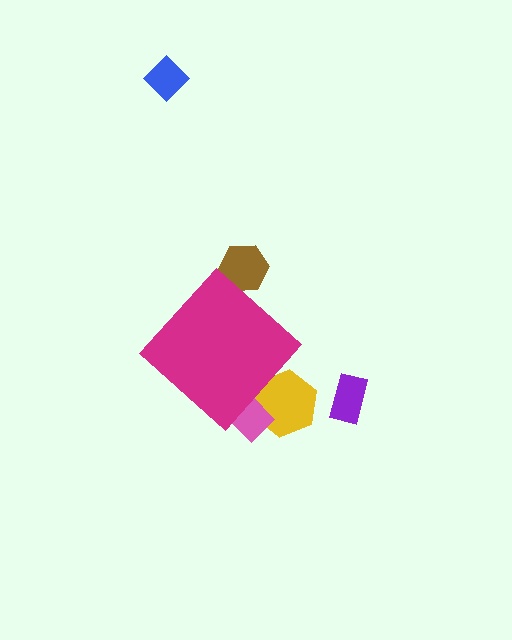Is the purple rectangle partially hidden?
No, the purple rectangle is fully visible.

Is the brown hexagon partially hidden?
Yes, the brown hexagon is partially hidden behind the magenta diamond.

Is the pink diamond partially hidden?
Yes, the pink diamond is partially hidden behind the magenta diamond.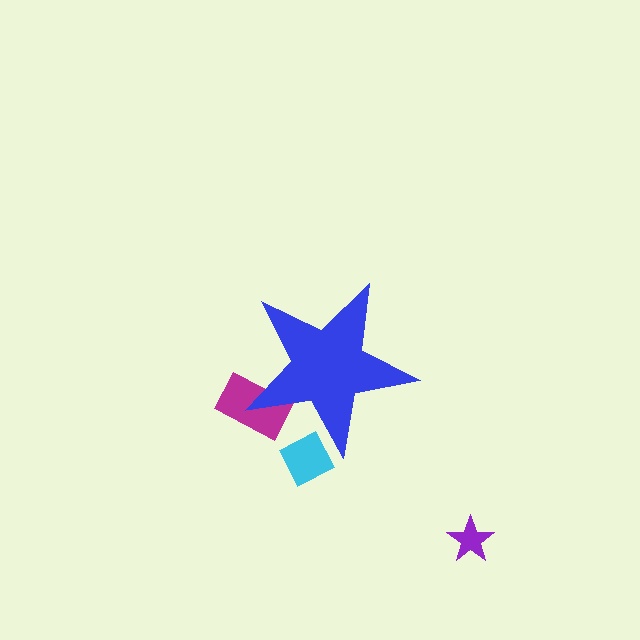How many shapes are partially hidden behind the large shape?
2 shapes are partially hidden.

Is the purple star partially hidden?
No, the purple star is fully visible.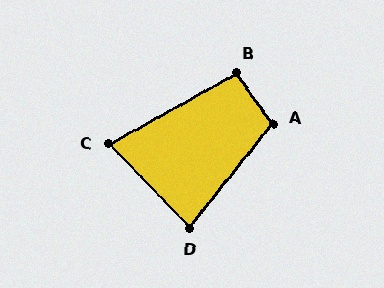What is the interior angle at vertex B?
Approximately 97 degrees (obtuse).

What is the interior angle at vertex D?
Approximately 83 degrees (acute).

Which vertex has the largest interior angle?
A, at approximately 105 degrees.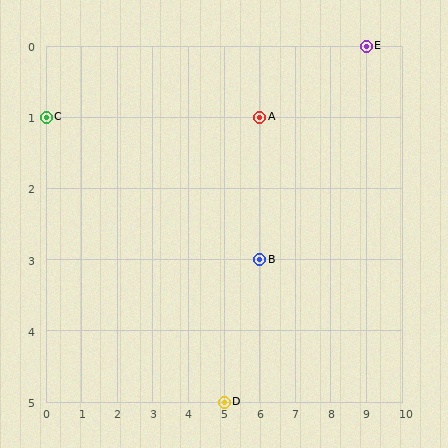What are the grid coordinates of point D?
Point D is at grid coordinates (5, 5).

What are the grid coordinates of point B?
Point B is at grid coordinates (6, 3).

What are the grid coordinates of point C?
Point C is at grid coordinates (0, 1).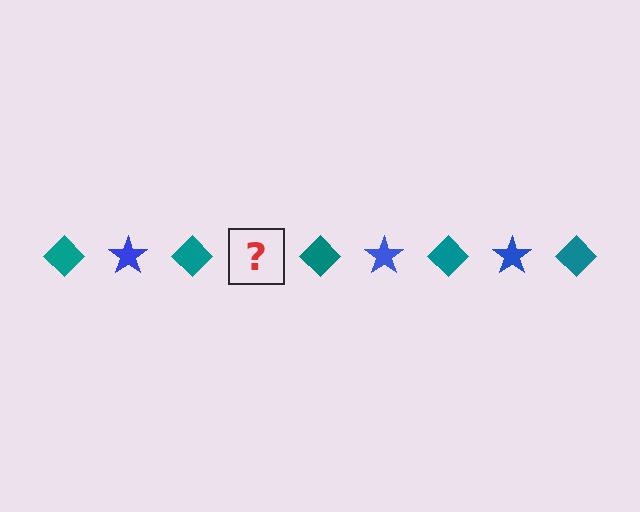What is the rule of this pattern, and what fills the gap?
The rule is that the pattern alternates between teal diamond and blue star. The gap should be filled with a blue star.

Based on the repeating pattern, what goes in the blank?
The blank should be a blue star.